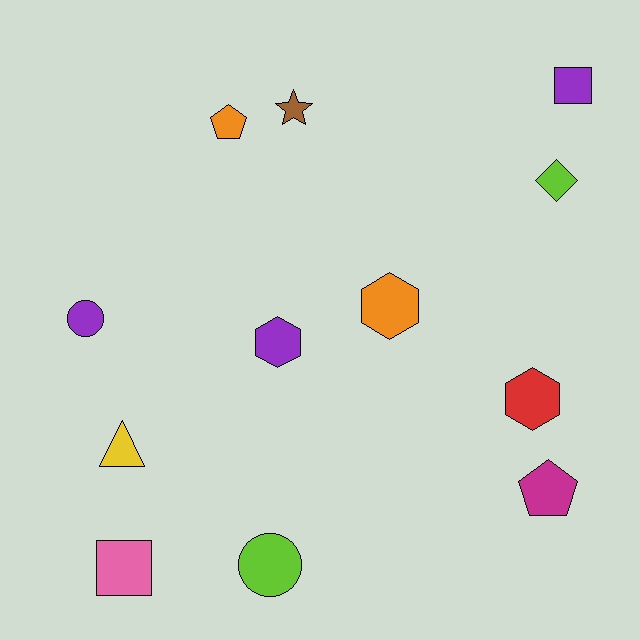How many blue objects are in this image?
There are no blue objects.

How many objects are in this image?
There are 12 objects.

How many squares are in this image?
There are 2 squares.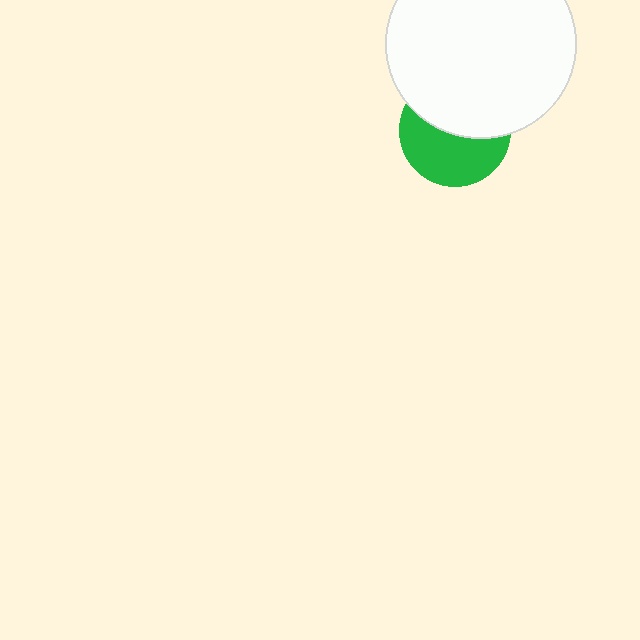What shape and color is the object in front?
The object in front is a white circle.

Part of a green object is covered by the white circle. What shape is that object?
It is a circle.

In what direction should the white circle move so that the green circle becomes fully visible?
The white circle should move up. That is the shortest direction to clear the overlap and leave the green circle fully visible.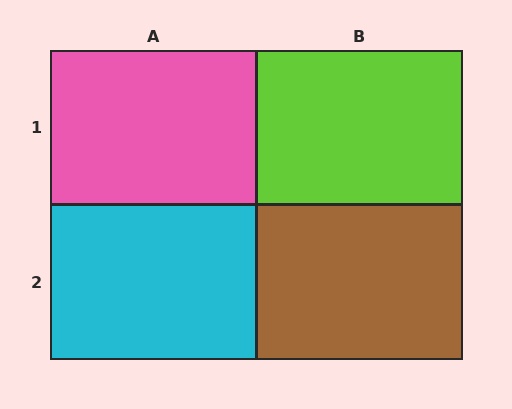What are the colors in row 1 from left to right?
Pink, lime.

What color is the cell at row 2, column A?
Cyan.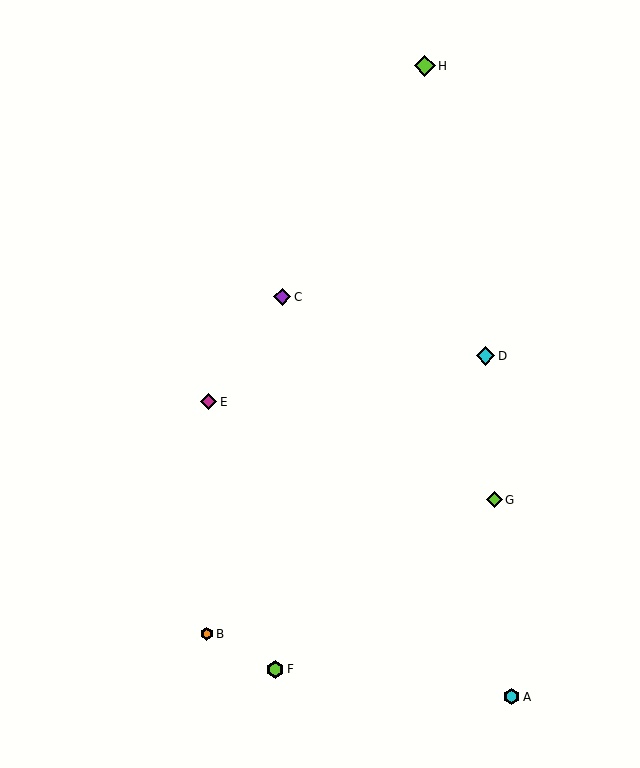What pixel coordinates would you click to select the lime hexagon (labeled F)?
Click at (275, 670) to select the lime hexagon F.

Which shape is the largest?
The lime diamond (labeled H) is the largest.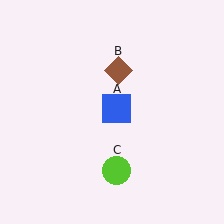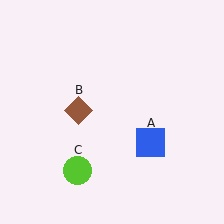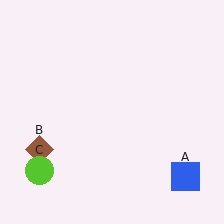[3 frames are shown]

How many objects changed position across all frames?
3 objects changed position: blue square (object A), brown diamond (object B), lime circle (object C).